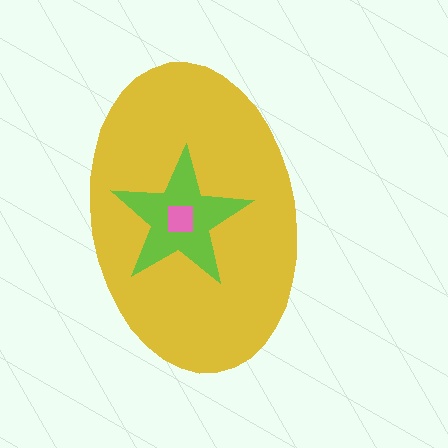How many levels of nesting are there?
3.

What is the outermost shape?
The yellow ellipse.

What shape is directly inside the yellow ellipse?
The lime star.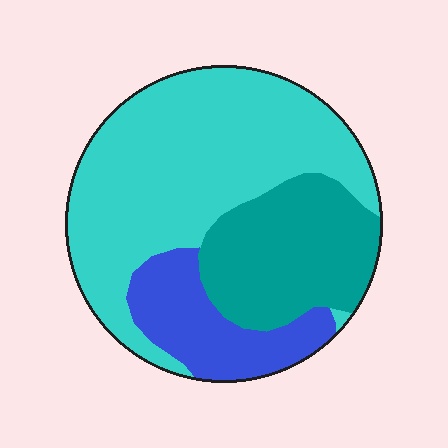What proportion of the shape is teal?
Teal covers roughly 25% of the shape.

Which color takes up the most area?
Cyan, at roughly 55%.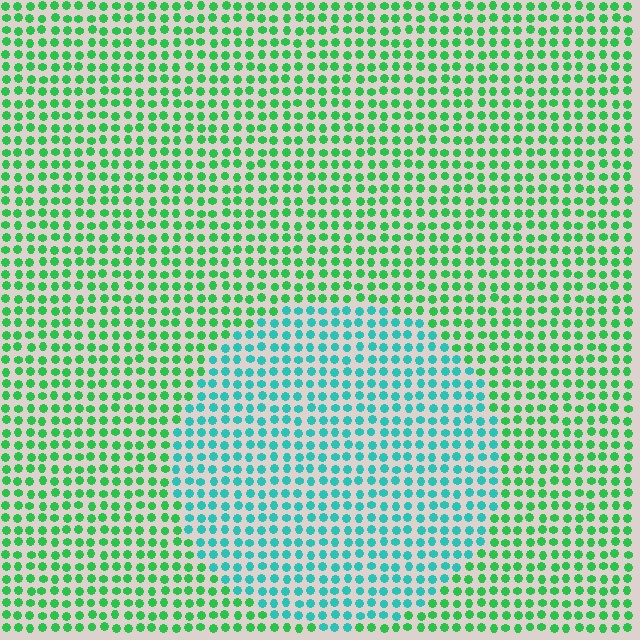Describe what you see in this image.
The image is filled with small green elements in a uniform arrangement. A circle-shaped region is visible where the elements are tinted to a slightly different hue, forming a subtle color boundary.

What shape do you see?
I see a circle.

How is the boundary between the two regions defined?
The boundary is defined purely by a slight shift in hue (about 43 degrees). Spacing, size, and orientation are identical on both sides.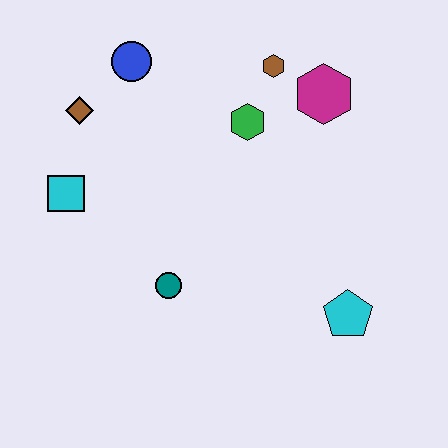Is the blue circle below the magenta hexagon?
No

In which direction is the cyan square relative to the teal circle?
The cyan square is to the left of the teal circle.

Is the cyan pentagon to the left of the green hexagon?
No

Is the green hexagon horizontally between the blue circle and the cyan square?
No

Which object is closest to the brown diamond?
The blue circle is closest to the brown diamond.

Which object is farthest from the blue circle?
The cyan pentagon is farthest from the blue circle.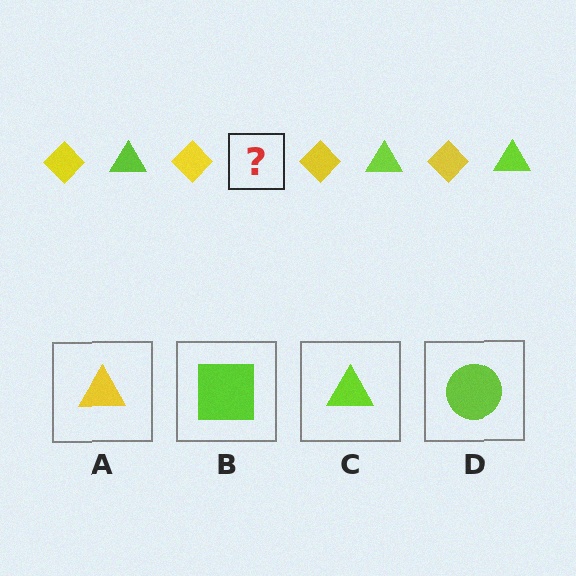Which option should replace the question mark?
Option C.